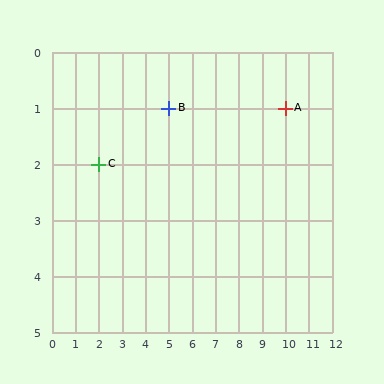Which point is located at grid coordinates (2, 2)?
Point C is at (2, 2).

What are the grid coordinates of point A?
Point A is at grid coordinates (10, 1).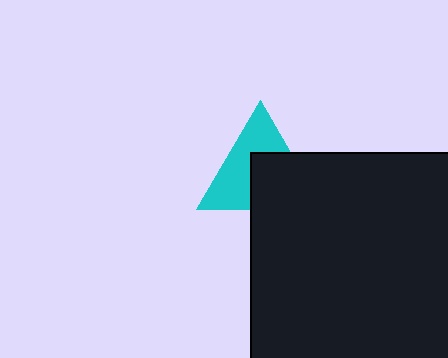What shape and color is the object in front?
The object in front is a black square.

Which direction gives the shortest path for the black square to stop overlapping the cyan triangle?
Moving down gives the shortest separation.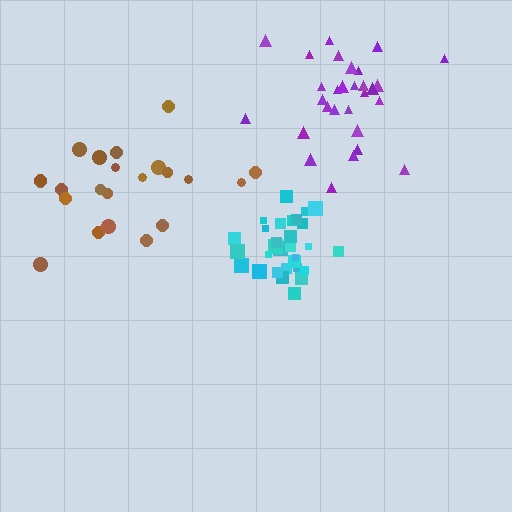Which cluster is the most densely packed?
Cyan.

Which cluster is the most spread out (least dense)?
Brown.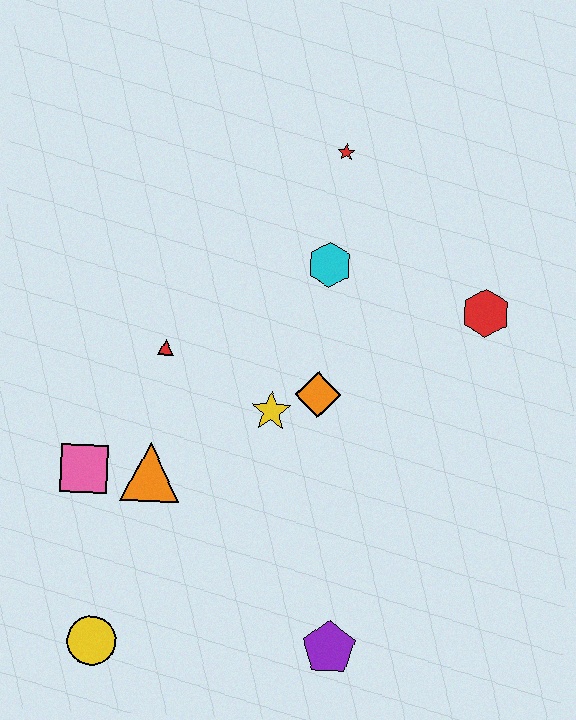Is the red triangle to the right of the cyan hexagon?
No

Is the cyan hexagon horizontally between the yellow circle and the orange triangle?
No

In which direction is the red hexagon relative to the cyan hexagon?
The red hexagon is to the right of the cyan hexagon.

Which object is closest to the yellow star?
The orange diamond is closest to the yellow star.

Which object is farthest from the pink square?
The red hexagon is farthest from the pink square.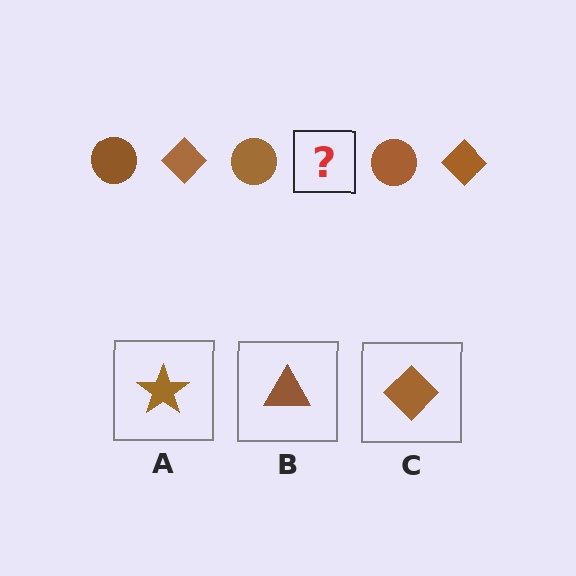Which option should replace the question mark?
Option C.